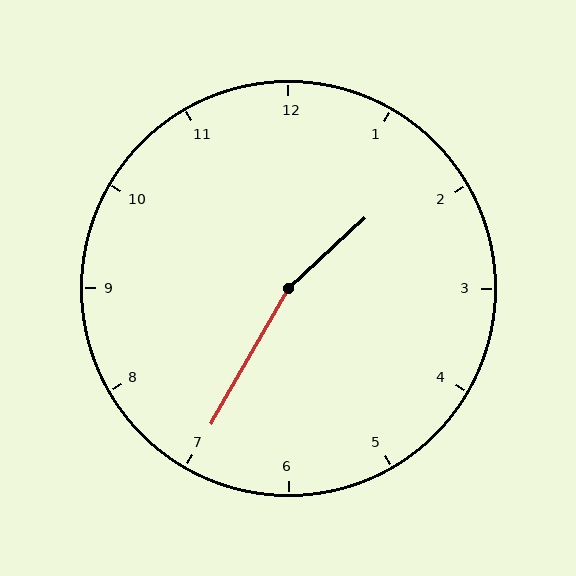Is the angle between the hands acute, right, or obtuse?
It is obtuse.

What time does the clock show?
1:35.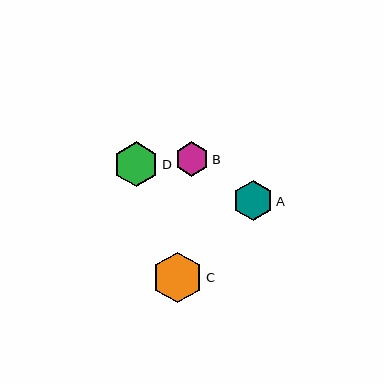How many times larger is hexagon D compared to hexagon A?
Hexagon D is approximately 1.1 times the size of hexagon A.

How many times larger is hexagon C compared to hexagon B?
Hexagon C is approximately 1.5 times the size of hexagon B.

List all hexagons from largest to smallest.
From largest to smallest: C, D, A, B.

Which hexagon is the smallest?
Hexagon B is the smallest with a size of approximately 34 pixels.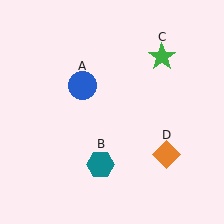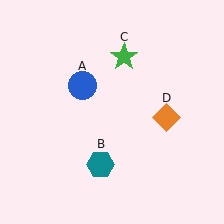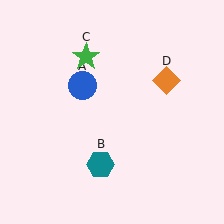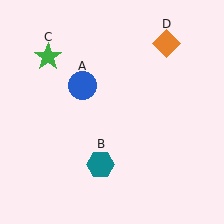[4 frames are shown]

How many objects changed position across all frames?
2 objects changed position: green star (object C), orange diamond (object D).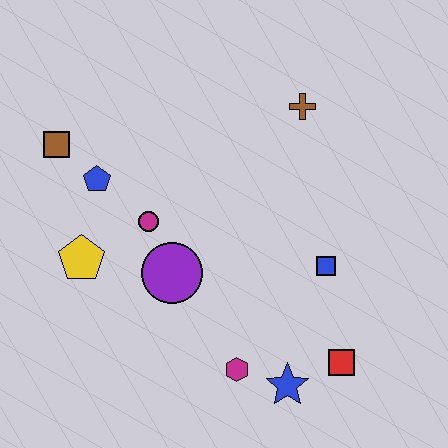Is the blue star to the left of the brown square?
No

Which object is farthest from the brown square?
The red square is farthest from the brown square.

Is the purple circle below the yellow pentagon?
Yes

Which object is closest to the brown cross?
The blue square is closest to the brown cross.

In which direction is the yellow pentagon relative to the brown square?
The yellow pentagon is below the brown square.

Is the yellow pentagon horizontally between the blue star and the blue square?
No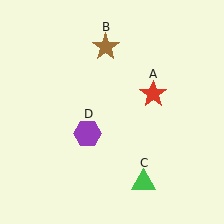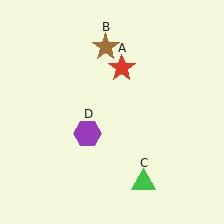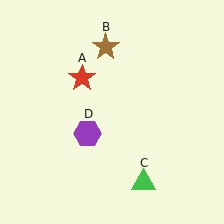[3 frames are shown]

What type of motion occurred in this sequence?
The red star (object A) rotated counterclockwise around the center of the scene.